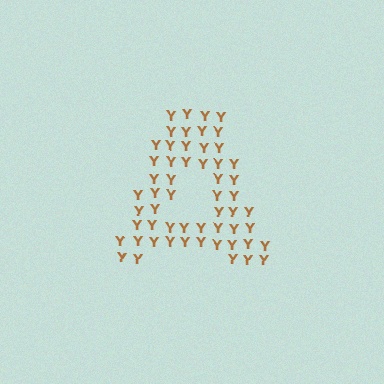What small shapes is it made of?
It is made of small letter Y's.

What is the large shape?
The large shape is the letter A.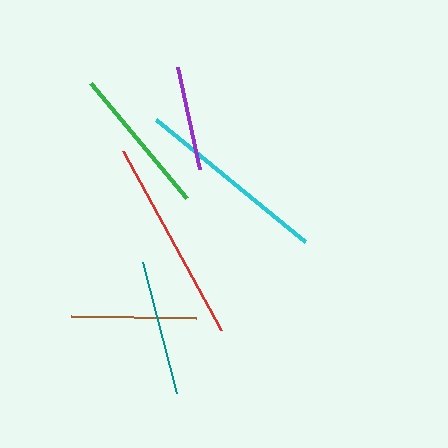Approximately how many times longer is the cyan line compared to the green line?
The cyan line is approximately 1.3 times the length of the green line.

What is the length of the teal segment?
The teal segment is approximately 135 pixels long.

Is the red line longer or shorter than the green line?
The red line is longer than the green line.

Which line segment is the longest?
The red line is the longest at approximately 204 pixels.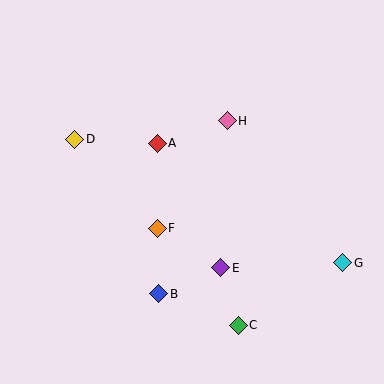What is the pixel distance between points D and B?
The distance between D and B is 176 pixels.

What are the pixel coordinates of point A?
Point A is at (157, 143).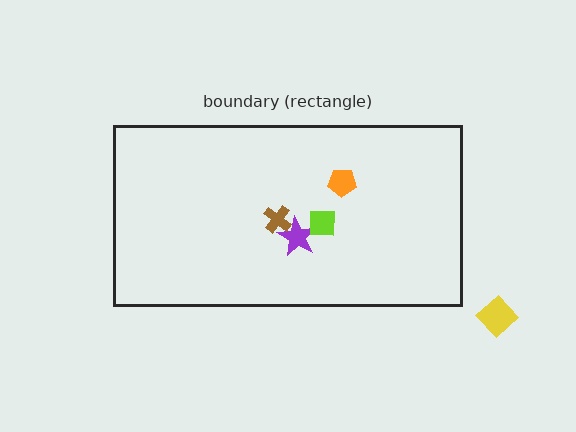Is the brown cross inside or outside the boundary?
Inside.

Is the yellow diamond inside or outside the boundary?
Outside.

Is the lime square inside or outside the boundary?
Inside.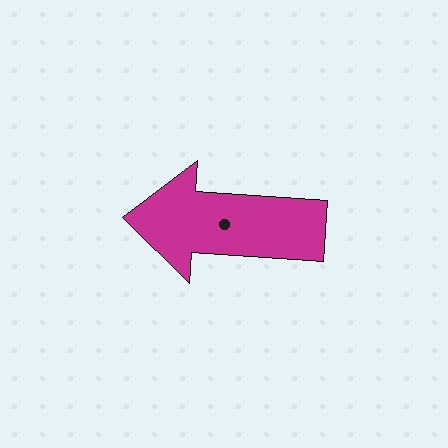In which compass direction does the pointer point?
West.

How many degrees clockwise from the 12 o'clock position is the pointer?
Approximately 274 degrees.